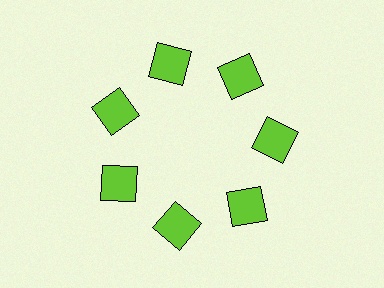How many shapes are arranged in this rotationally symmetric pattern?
There are 7 shapes, arranged in 7 groups of 1.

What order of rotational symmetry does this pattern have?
This pattern has 7-fold rotational symmetry.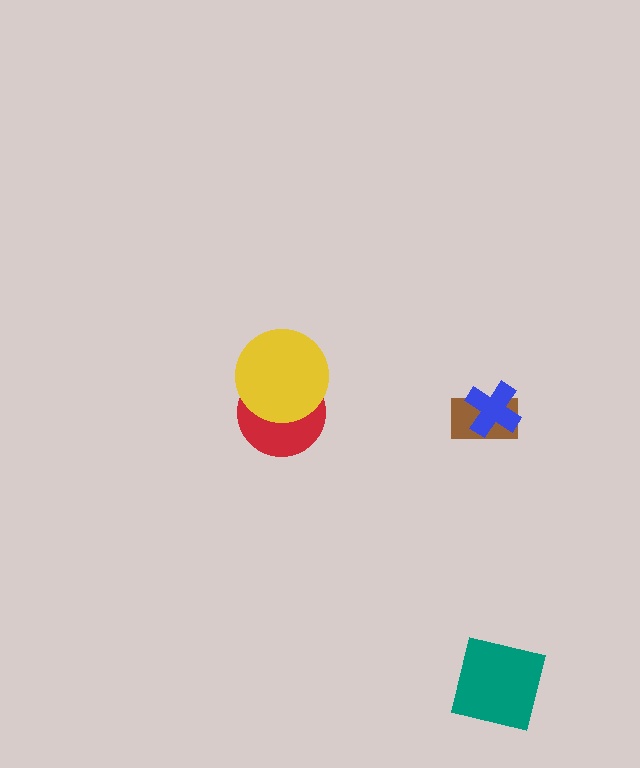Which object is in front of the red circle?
The yellow circle is in front of the red circle.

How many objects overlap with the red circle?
1 object overlaps with the red circle.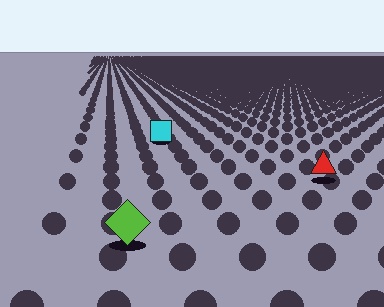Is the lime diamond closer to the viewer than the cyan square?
Yes. The lime diamond is closer — you can tell from the texture gradient: the ground texture is coarser near it.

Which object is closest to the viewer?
The lime diamond is closest. The texture marks near it are larger and more spread out.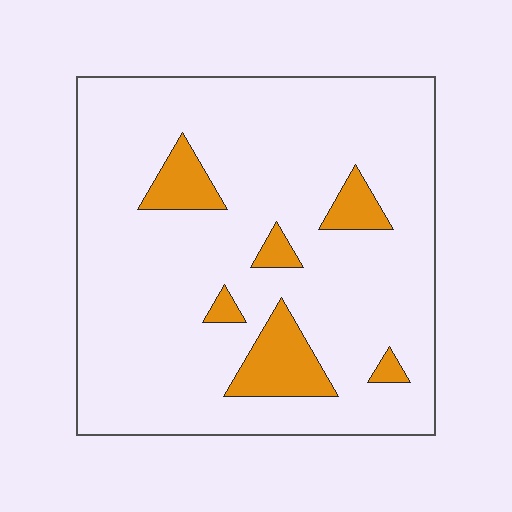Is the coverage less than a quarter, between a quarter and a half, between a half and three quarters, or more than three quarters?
Less than a quarter.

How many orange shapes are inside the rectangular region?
6.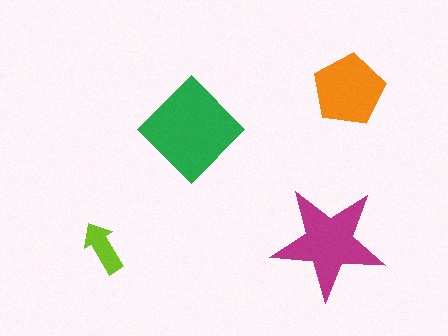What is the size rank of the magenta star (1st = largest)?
2nd.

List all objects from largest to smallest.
The green diamond, the magenta star, the orange pentagon, the lime arrow.